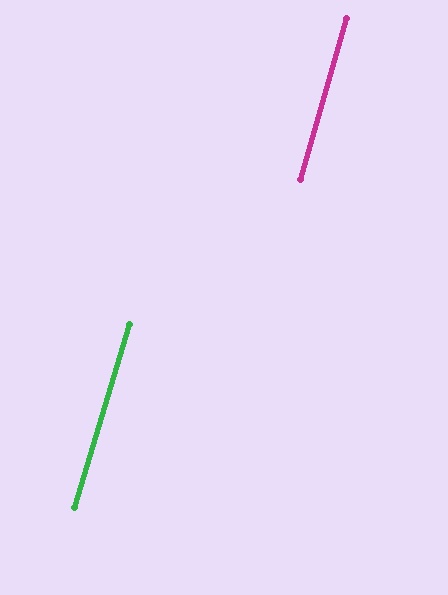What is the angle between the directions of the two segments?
Approximately 1 degree.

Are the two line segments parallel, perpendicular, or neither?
Parallel — their directions differ by only 0.7°.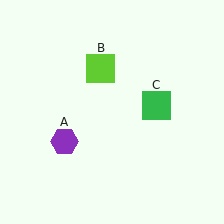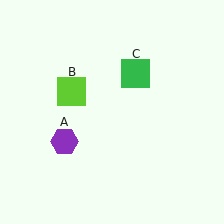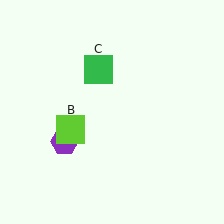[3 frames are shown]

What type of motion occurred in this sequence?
The lime square (object B), green square (object C) rotated counterclockwise around the center of the scene.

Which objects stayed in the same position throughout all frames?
Purple hexagon (object A) remained stationary.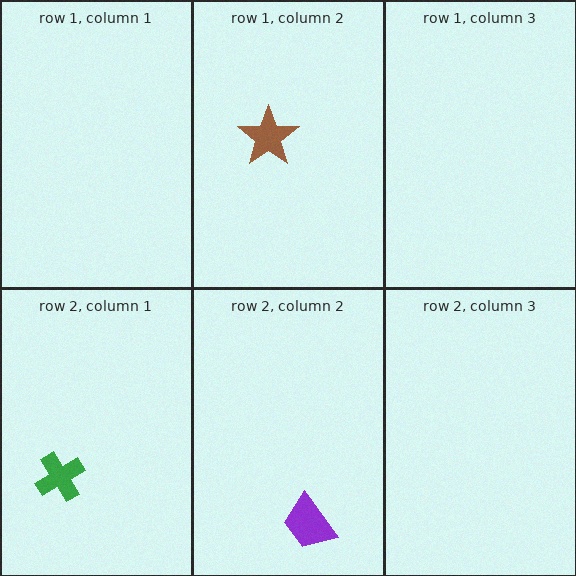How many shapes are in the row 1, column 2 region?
1.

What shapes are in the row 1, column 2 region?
The brown star.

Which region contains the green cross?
The row 2, column 1 region.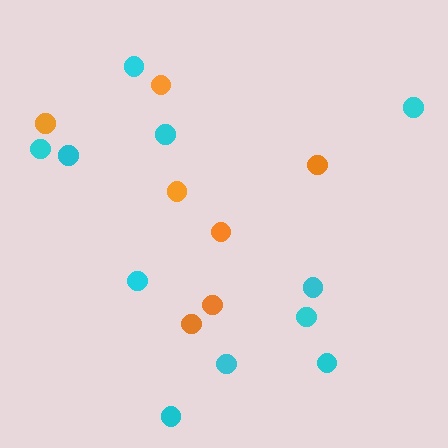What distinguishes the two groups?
There are 2 groups: one group of orange circles (7) and one group of cyan circles (11).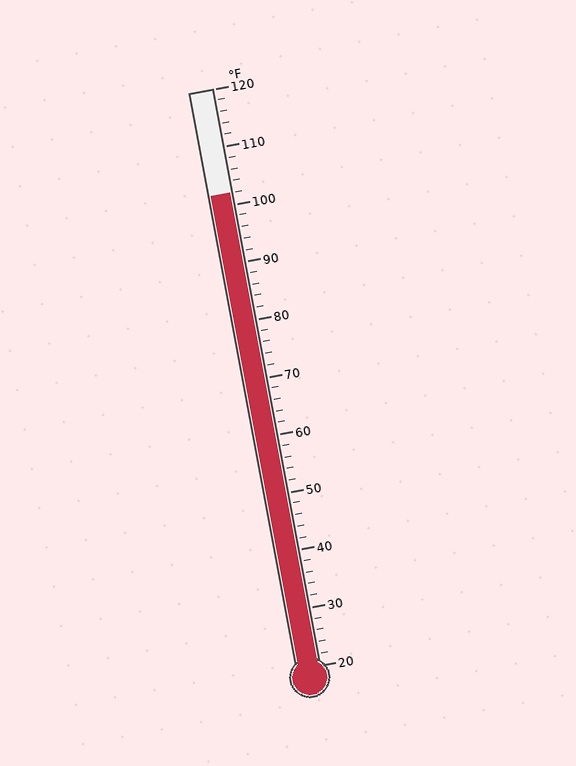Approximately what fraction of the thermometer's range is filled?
The thermometer is filled to approximately 80% of its range.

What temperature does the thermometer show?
The thermometer shows approximately 102°F.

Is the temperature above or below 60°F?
The temperature is above 60°F.